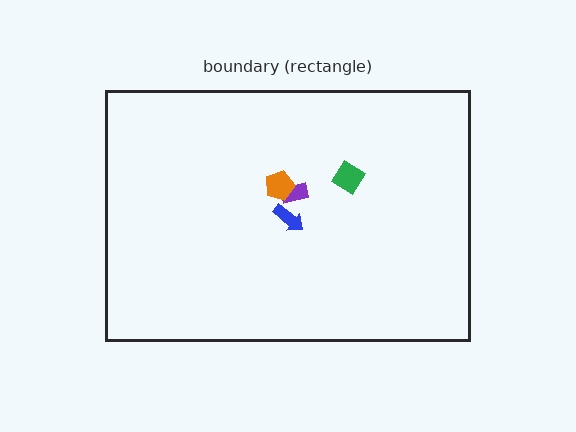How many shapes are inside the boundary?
4 inside, 0 outside.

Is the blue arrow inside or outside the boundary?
Inside.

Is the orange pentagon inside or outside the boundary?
Inside.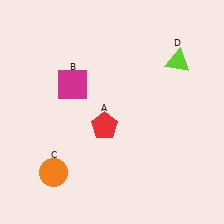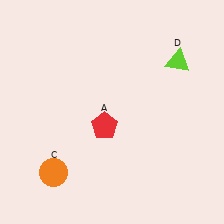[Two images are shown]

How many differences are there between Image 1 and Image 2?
There is 1 difference between the two images.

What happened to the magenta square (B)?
The magenta square (B) was removed in Image 2. It was in the top-left area of Image 1.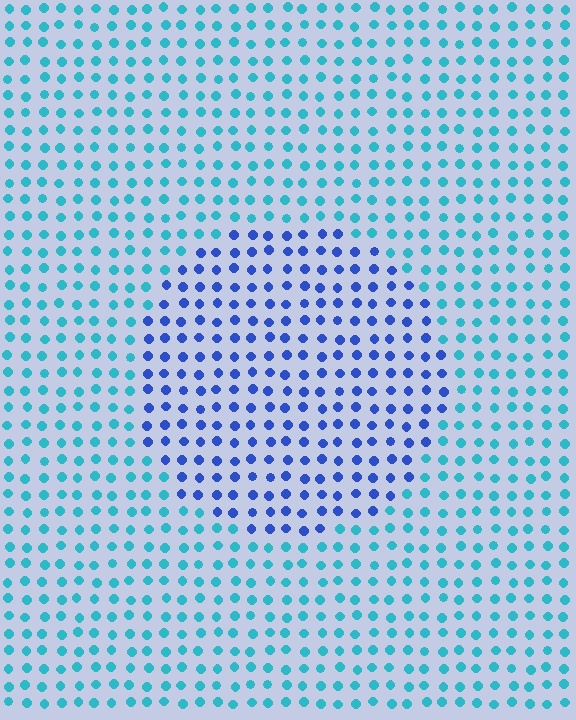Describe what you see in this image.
The image is filled with small cyan elements in a uniform arrangement. A circle-shaped region is visible where the elements are tinted to a slightly different hue, forming a subtle color boundary.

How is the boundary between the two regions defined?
The boundary is defined purely by a slight shift in hue (about 42 degrees). Spacing, size, and orientation are identical on both sides.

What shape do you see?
I see a circle.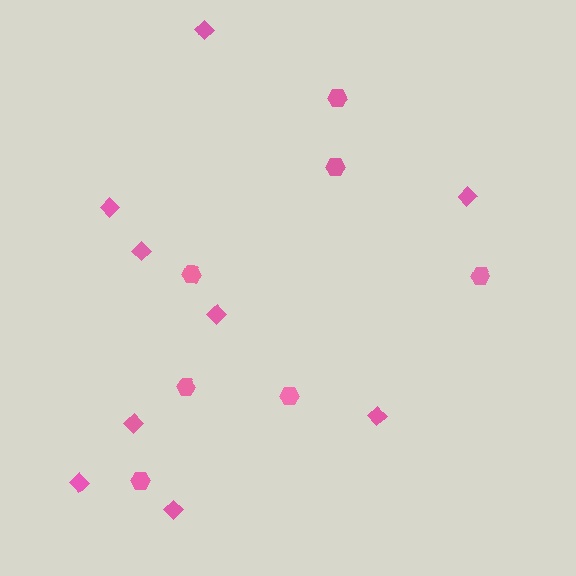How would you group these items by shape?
There are 2 groups: one group of hexagons (7) and one group of diamonds (9).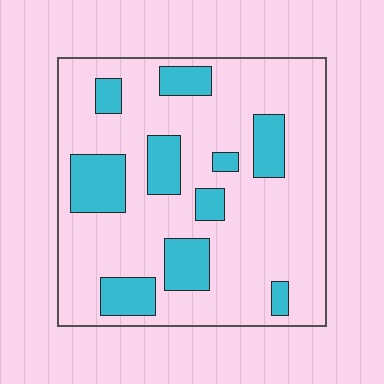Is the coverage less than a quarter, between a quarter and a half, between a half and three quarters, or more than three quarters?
Less than a quarter.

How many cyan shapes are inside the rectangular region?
10.